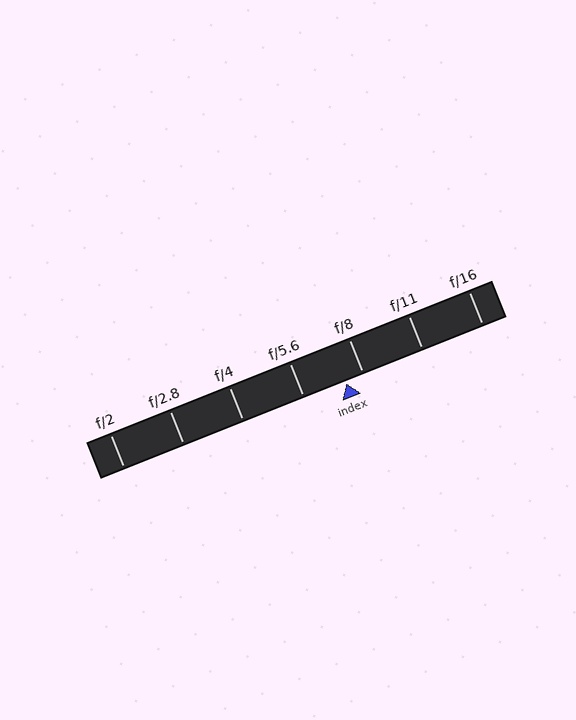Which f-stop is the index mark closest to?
The index mark is closest to f/8.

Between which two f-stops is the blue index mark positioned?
The index mark is between f/5.6 and f/8.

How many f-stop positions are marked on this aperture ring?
There are 7 f-stop positions marked.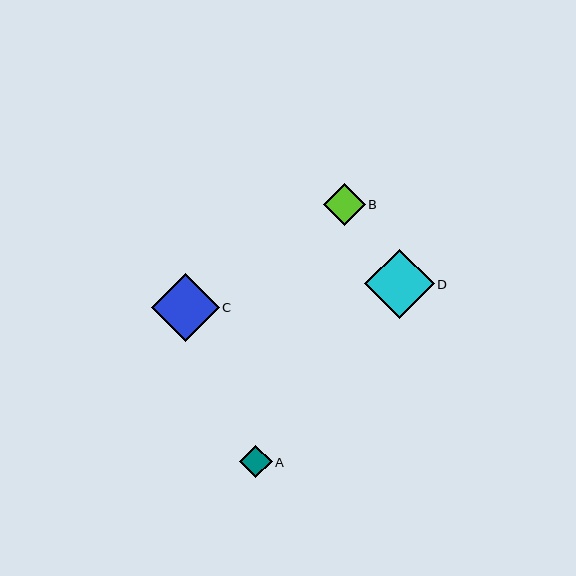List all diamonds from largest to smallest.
From largest to smallest: D, C, B, A.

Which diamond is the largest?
Diamond D is the largest with a size of approximately 69 pixels.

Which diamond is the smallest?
Diamond A is the smallest with a size of approximately 32 pixels.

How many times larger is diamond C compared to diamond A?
Diamond C is approximately 2.1 times the size of diamond A.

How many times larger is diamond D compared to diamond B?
Diamond D is approximately 1.7 times the size of diamond B.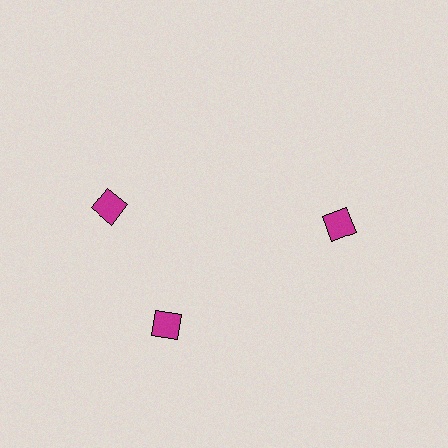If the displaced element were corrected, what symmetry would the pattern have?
It would have 3-fold rotational symmetry — the pattern would map onto itself every 120 degrees.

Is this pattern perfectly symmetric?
No. The 3 magenta diamonds are arranged in a ring, but one element near the 11 o'clock position is rotated out of alignment along the ring, breaking the 3-fold rotational symmetry.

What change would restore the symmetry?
The symmetry would be restored by rotating it back into even spacing with its neighbors so that all 3 diamonds sit at equal angles and equal distance from the center.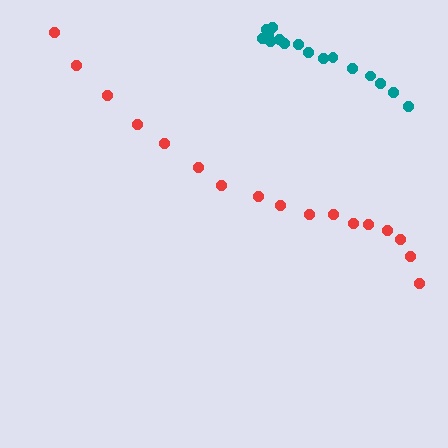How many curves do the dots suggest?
There are 2 distinct paths.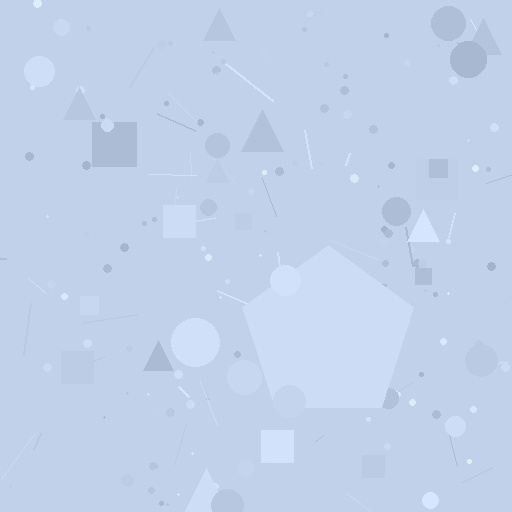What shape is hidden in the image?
A pentagon is hidden in the image.